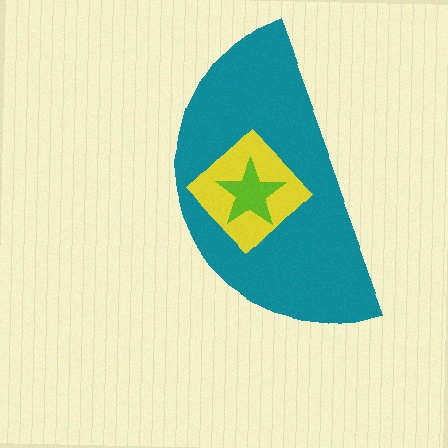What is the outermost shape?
The teal semicircle.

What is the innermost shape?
The lime star.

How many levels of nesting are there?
3.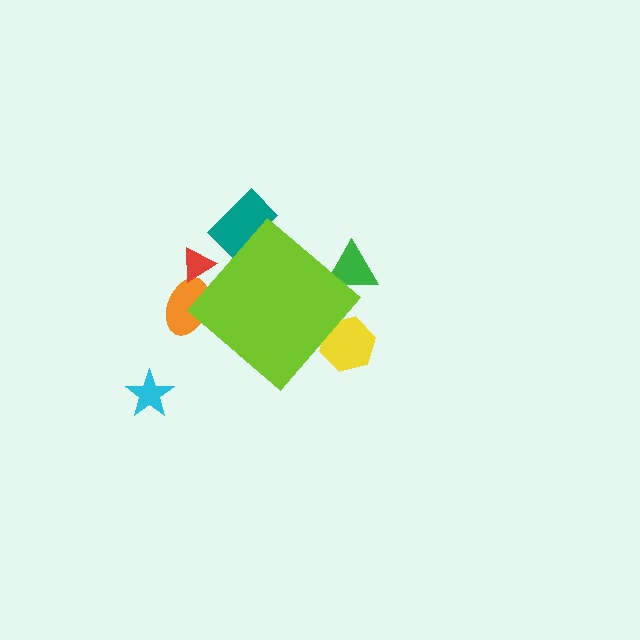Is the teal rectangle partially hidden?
Yes, the teal rectangle is partially hidden behind the lime diamond.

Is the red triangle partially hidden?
Yes, the red triangle is partially hidden behind the lime diamond.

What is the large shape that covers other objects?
A lime diamond.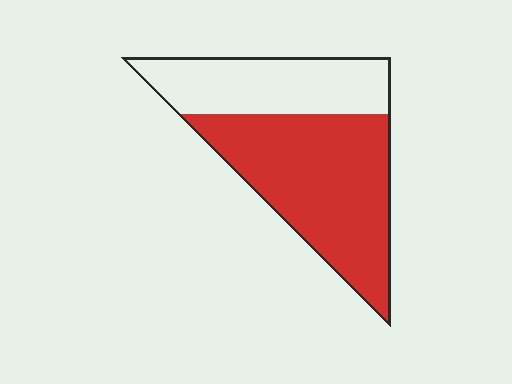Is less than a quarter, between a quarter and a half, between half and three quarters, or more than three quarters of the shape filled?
Between half and three quarters.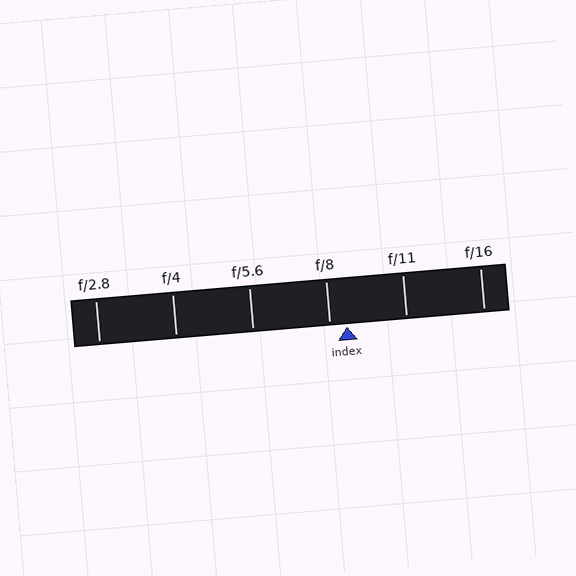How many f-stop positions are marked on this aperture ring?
There are 6 f-stop positions marked.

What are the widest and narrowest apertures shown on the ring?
The widest aperture shown is f/2.8 and the narrowest is f/16.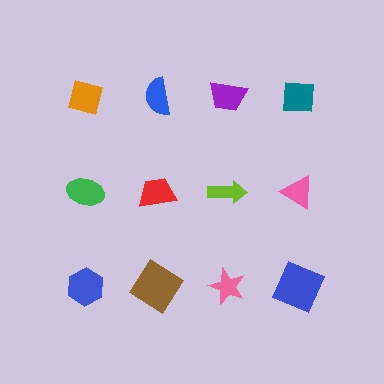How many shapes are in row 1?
4 shapes.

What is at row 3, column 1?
A blue hexagon.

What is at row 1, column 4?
A teal square.